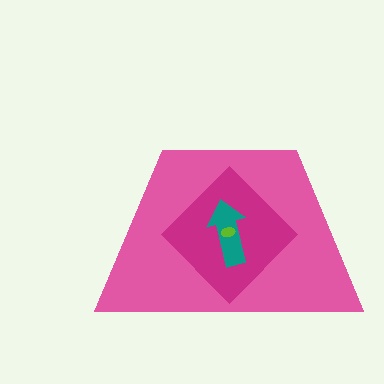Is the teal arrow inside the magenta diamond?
Yes.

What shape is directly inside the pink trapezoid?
The magenta diamond.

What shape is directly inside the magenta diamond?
The teal arrow.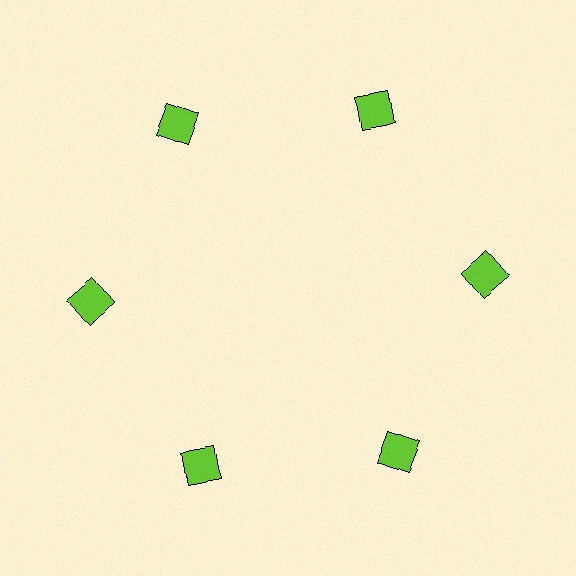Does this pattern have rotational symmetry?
Yes, this pattern has 6-fold rotational symmetry. It looks the same after rotating 60 degrees around the center.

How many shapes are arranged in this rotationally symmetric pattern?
There are 6 shapes, arranged in 6 groups of 1.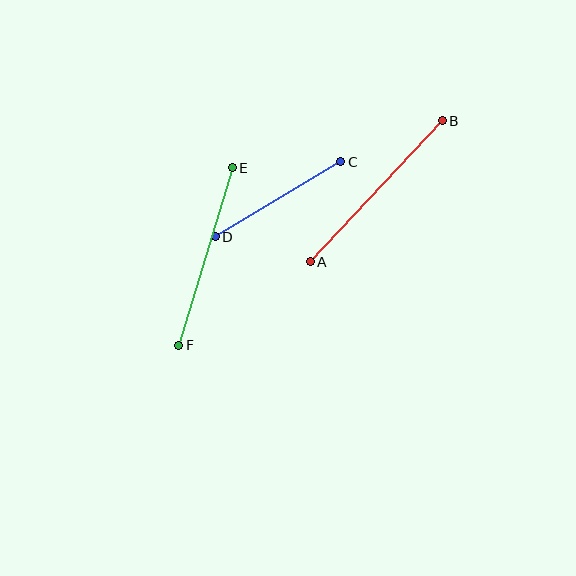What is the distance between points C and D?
The distance is approximately 146 pixels.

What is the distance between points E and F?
The distance is approximately 185 pixels.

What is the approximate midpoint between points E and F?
The midpoint is at approximately (206, 257) pixels.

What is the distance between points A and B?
The distance is approximately 193 pixels.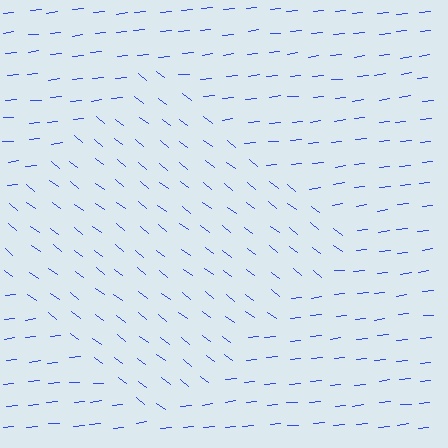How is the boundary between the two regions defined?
The boundary is defined purely by a change in line orientation (approximately 45 degrees difference). All lines are the same color and thickness.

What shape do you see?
I see a diamond.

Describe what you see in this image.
The image is filled with small blue line segments. A diamond region in the image has lines oriented differently from the surrounding lines, creating a visible texture boundary.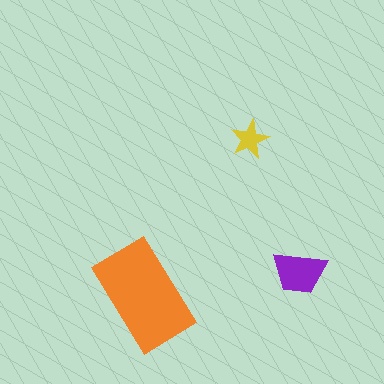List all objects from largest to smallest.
The orange rectangle, the purple trapezoid, the yellow star.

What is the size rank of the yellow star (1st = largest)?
3rd.